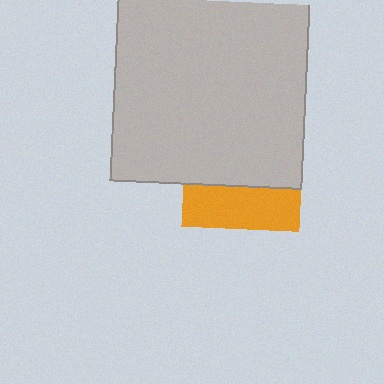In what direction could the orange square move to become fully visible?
The orange square could move down. That would shift it out from behind the light gray square entirely.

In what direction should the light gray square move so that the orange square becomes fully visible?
The light gray square should move up. That is the shortest direction to clear the overlap and leave the orange square fully visible.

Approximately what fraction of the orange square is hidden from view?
Roughly 64% of the orange square is hidden behind the light gray square.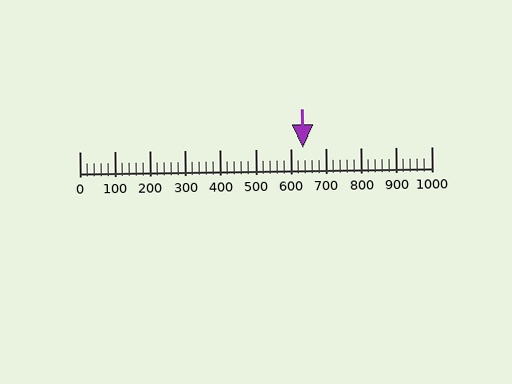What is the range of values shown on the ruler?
The ruler shows values from 0 to 1000.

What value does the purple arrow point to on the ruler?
The purple arrow points to approximately 635.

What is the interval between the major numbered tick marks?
The major tick marks are spaced 100 units apart.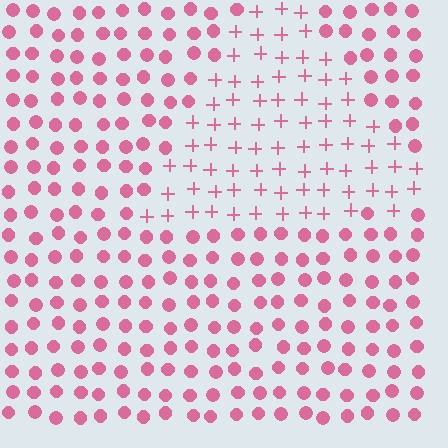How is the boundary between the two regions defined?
The boundary is defined by a change in element shape: plus signs inside vs. circles outside. All elements share the same color and spacing.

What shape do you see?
I see a triangle.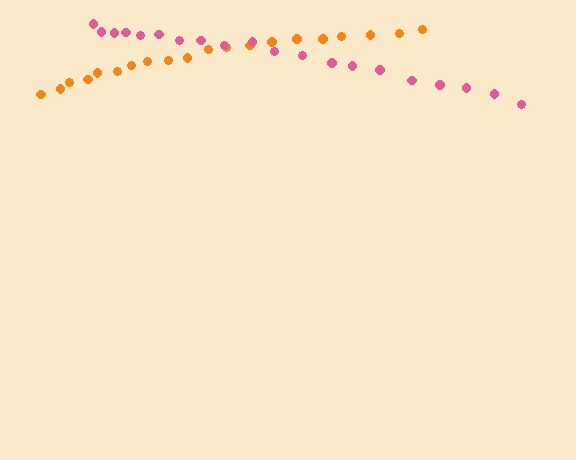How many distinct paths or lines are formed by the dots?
There are 2 distinct paths.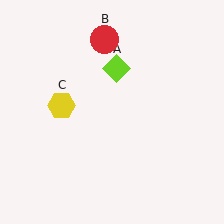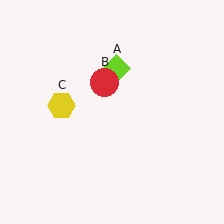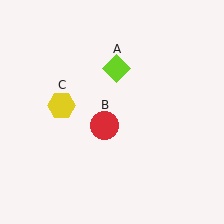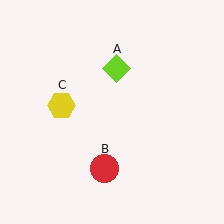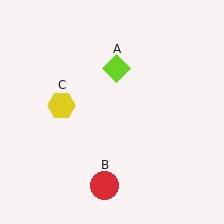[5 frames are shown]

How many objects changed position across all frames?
1 object changed position: red circle (object B).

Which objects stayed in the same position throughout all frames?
Lime diamond (object A) and yellow hexagon (object C) remained stationary.